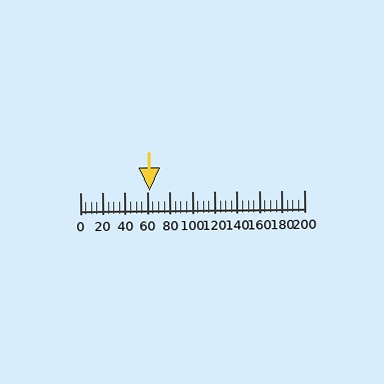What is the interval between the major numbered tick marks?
The major tick marks are spaced 20 units apart.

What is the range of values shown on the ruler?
The ruler shows values from 0 to 200.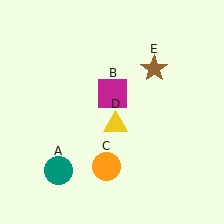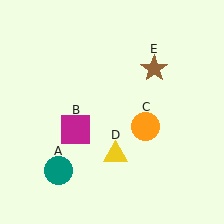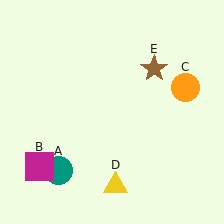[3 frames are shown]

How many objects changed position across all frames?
3 objects changed position: magenta square (object B), orange circle (object C), yellow triangle (object D).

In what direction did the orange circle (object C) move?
The orange circle (object C) moved up and to the right.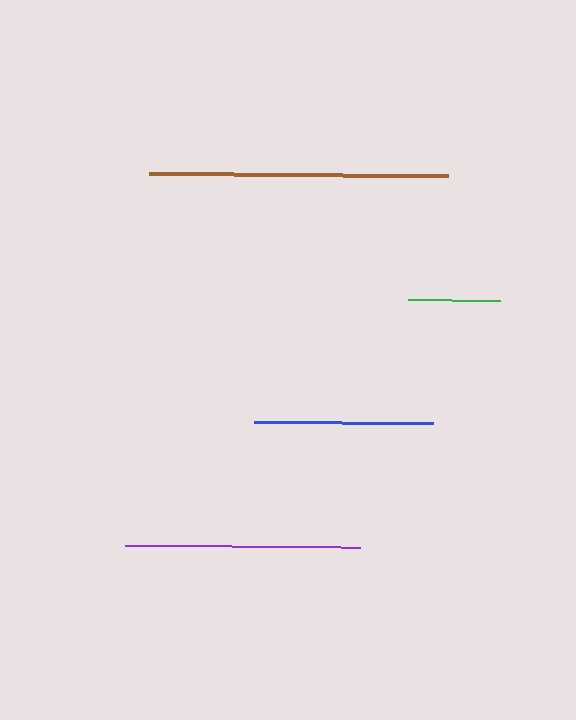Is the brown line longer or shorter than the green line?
The brown line is longer than the green line.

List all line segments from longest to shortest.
From longest to shortest: brown, purple, blue, green.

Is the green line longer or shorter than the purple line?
The purple line is longer than the green line.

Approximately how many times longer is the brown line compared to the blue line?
The brown line is approximately 1.7 times the length of the blue line.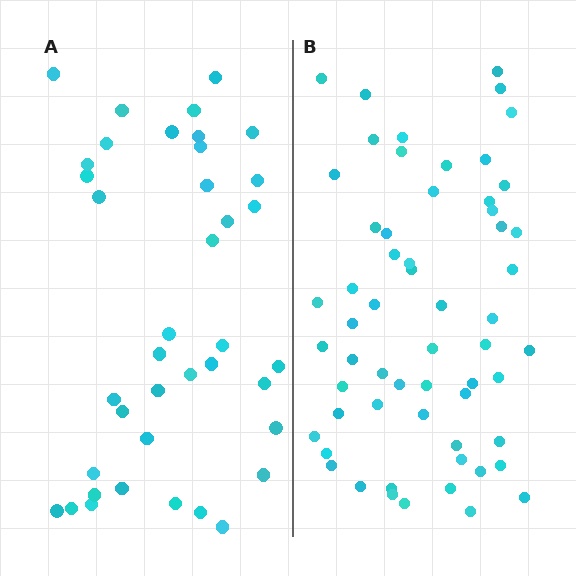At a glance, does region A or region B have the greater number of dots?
Region B (the right region) has more dots.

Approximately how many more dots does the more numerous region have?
Region B has approximately 20 more dots than region A.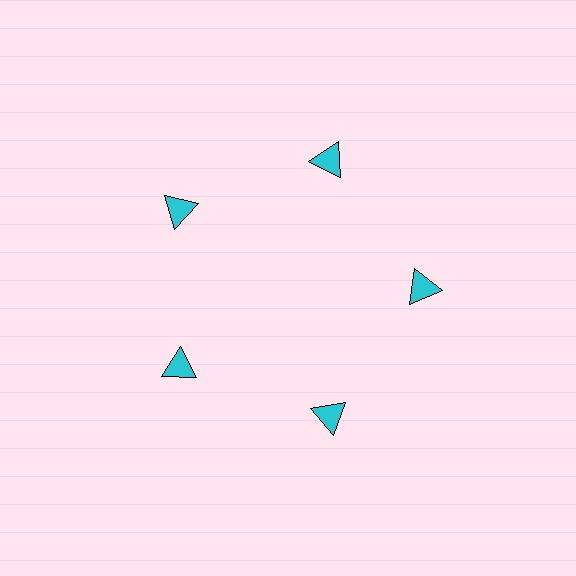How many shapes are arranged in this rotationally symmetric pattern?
There are 5 shapes, arranged in 5 groups of 1.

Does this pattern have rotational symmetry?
Yes, this pattern has 5-fold rotational symmetry. It looks the same after rotating 72 degrees around the center.